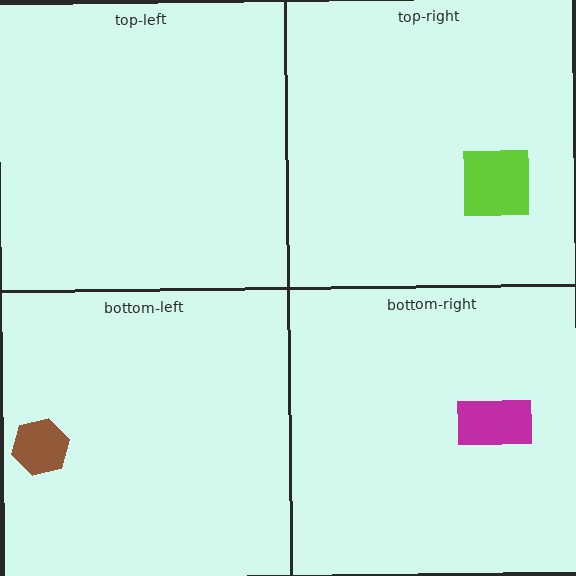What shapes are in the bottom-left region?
The brown hexagon.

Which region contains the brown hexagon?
The bottom-left region.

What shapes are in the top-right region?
The lime square.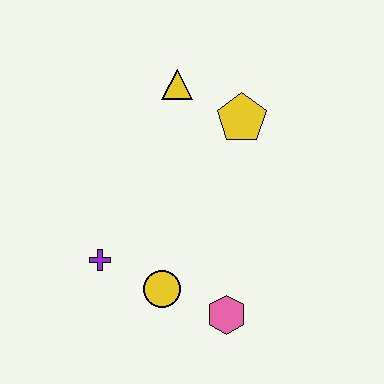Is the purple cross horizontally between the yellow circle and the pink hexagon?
No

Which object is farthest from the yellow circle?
The yellow triangle is farthest from the yellow circle.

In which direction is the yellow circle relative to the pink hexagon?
The yellow circle is to the left of the pink hexagon.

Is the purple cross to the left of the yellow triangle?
Yes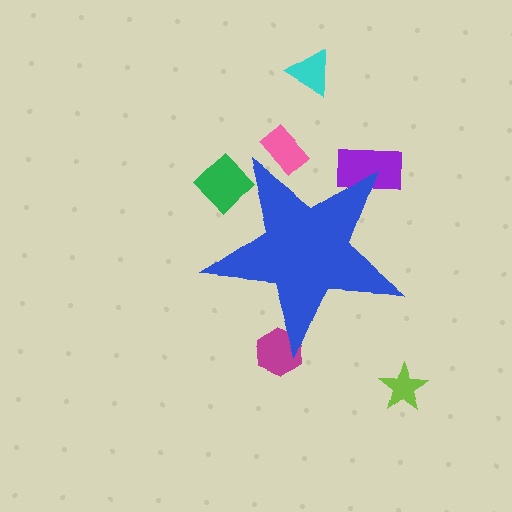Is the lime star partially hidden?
No, the lime star is fully visible.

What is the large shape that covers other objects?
A blue star.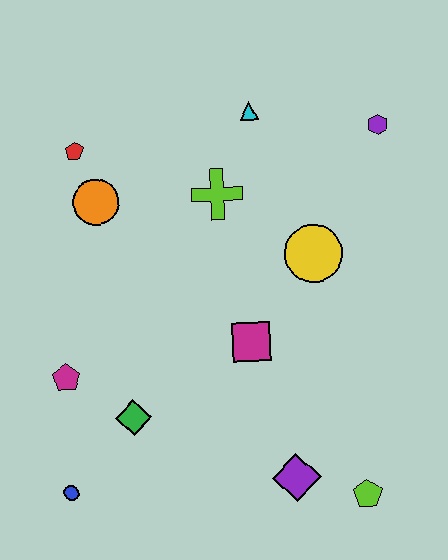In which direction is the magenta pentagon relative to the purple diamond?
The magenta pentagon is to the left of the purple diamond.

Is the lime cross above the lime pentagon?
Yes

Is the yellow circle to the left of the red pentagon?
No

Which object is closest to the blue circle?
The green diamond is closest to the blue circle.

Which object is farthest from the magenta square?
The red pentagon is farthest from the magenta square.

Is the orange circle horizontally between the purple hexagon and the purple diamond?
No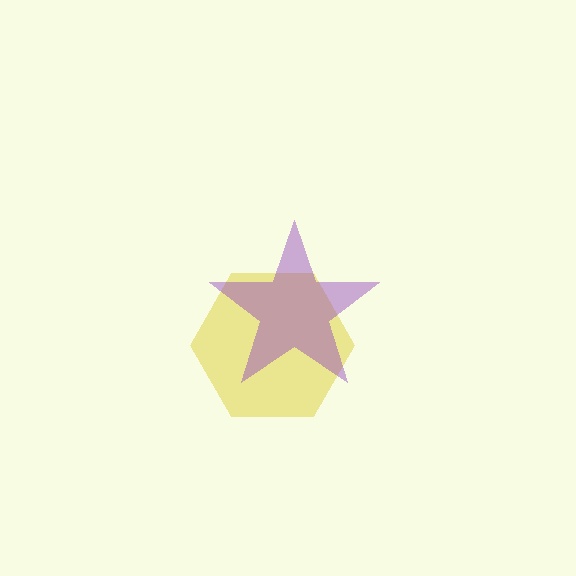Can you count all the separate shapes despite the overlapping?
Yes, there are 2 separate shapes.